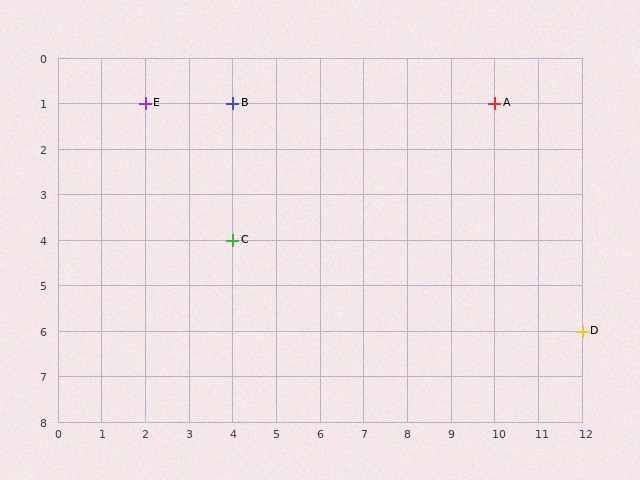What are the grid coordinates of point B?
Point B is at grid coordinates (4, 1).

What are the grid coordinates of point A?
Point A is at grid coordinates (10, 1).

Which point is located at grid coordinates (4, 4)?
Point C is at (4, 4).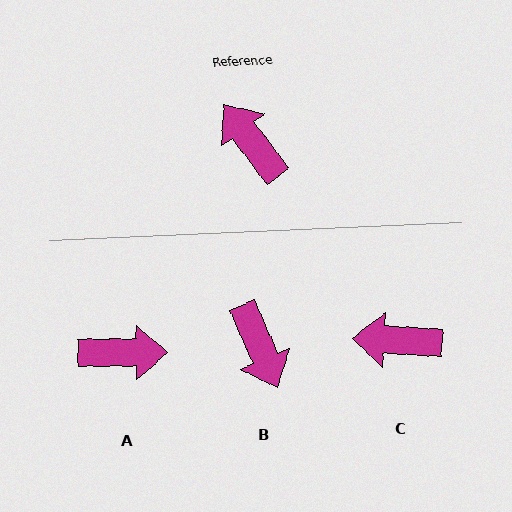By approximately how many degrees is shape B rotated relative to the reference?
Approximately 166 degrees counter-clockwise.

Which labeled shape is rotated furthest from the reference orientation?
B, about 166 degrees away.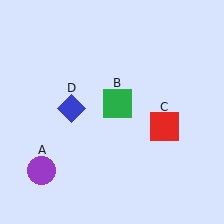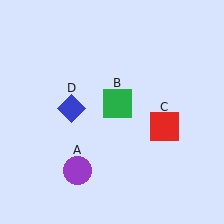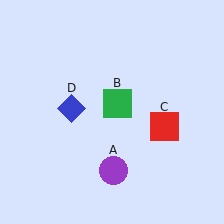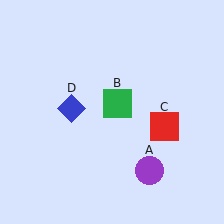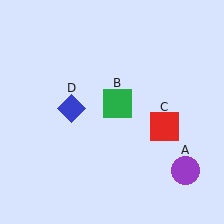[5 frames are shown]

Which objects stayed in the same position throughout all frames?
Green square (object B) and red square (object C) and blue diamond (object D) remained stationary.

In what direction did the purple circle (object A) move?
The purple circle (object A) moved right.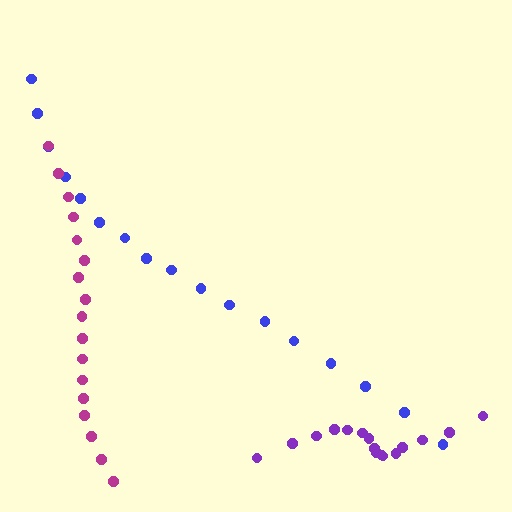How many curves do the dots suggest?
There are 3 distinct paths.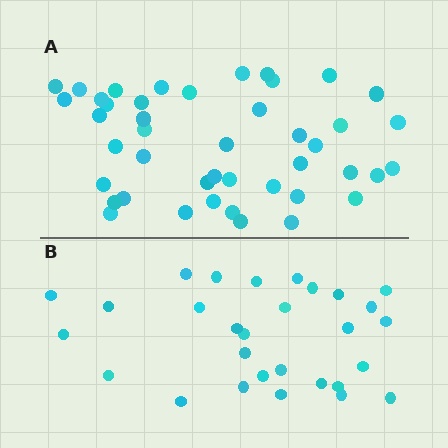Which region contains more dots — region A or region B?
Region A (the top region) has more dots.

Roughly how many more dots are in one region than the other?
Region A has approximately 15 more dots than region B.